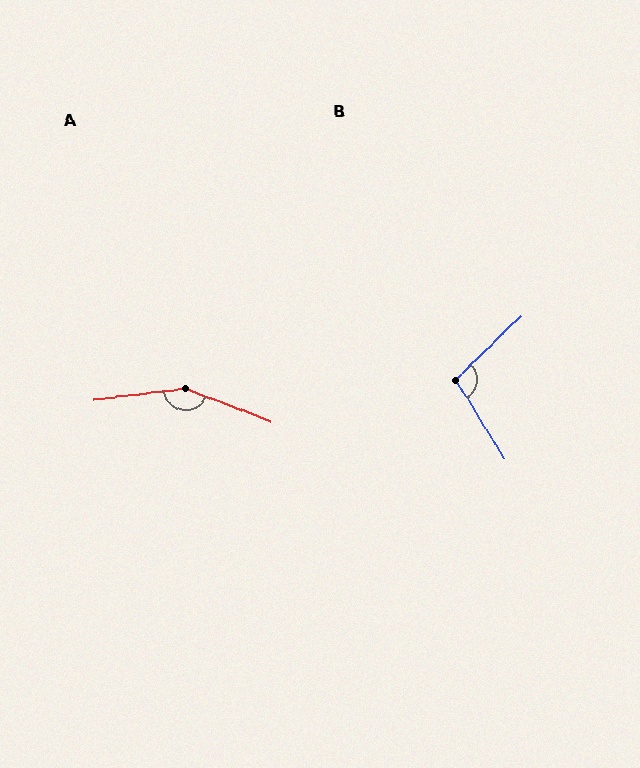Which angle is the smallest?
B, at approximately 102 degrees.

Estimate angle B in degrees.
Approximately 102 degrees.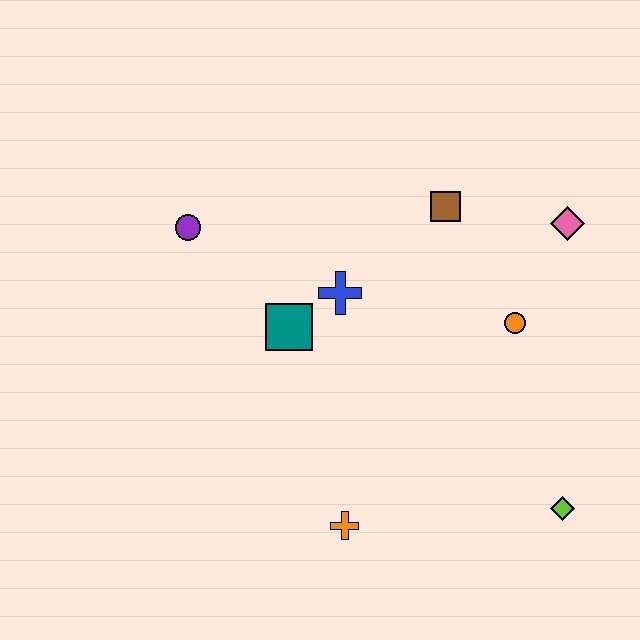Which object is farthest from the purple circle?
The lime diamond is farthest from the purple circle.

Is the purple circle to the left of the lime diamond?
Yes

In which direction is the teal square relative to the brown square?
The teal square is to the left of the brown square.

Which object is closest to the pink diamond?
The orange circle is closest to the pink diamond.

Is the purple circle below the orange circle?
No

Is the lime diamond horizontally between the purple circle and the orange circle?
No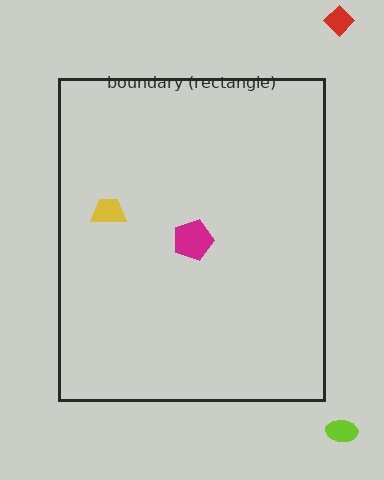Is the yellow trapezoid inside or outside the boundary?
Inside.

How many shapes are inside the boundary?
2 inside, 2 outside.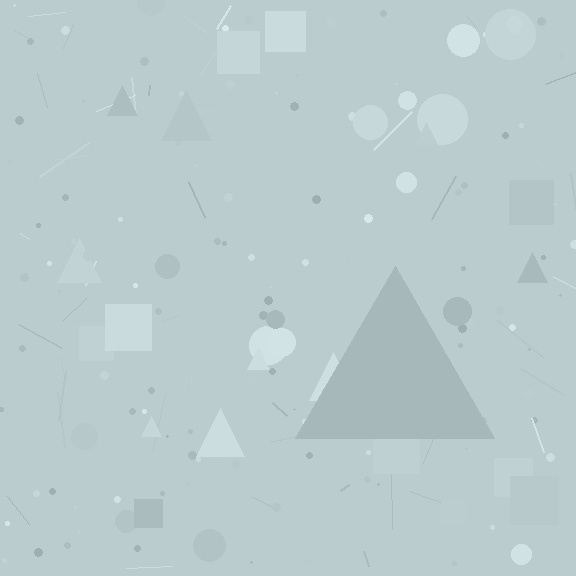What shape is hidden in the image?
A triangle is hidden in the image.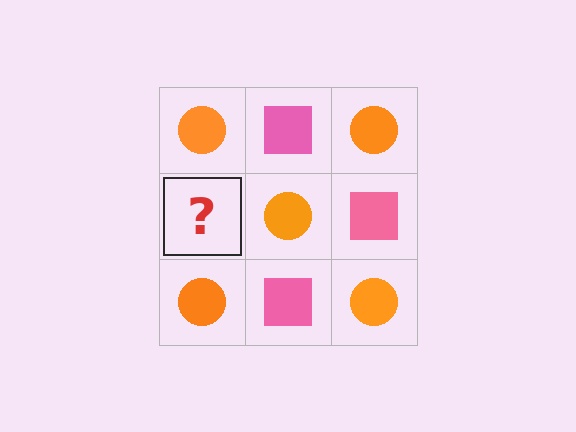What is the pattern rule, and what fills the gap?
The rule is that it alternates orange circle and pink square in a checkerboard pattern. The gap should be filled with a pink square.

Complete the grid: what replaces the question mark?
The question mark should be replaced with a pink square.